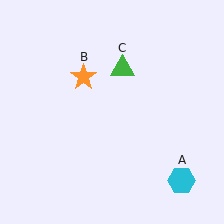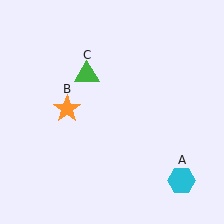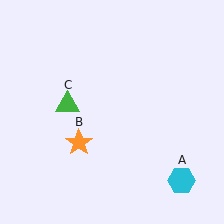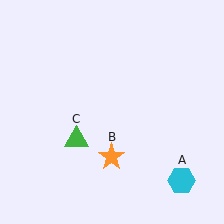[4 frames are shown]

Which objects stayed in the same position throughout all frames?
Cyan hexagon (object A) remained stationary.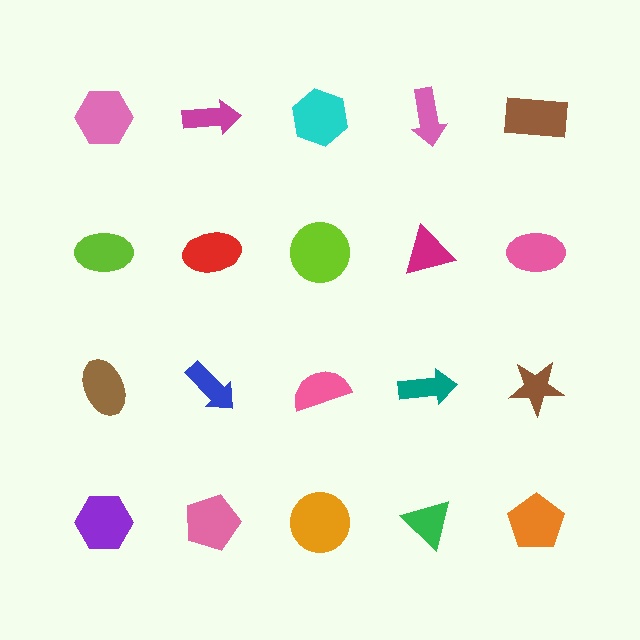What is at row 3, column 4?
A teal arrow.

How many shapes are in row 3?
5 shapes.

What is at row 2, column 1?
A lime ellipse.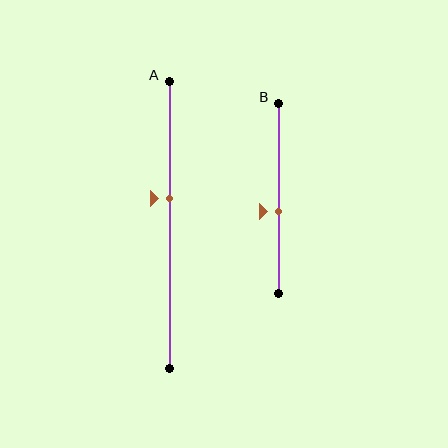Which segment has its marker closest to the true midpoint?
Segment B has its marker closest to the true midpoint.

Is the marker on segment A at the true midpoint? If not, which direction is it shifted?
No, the marker on segment A is shifted upward by about 9% of the segment length.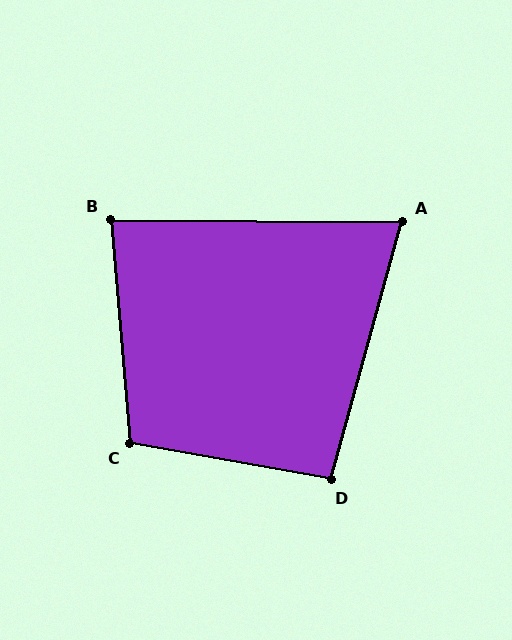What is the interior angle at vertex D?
Approximately 95 degrees (obtuse).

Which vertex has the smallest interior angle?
A, at approximately 75 degrees.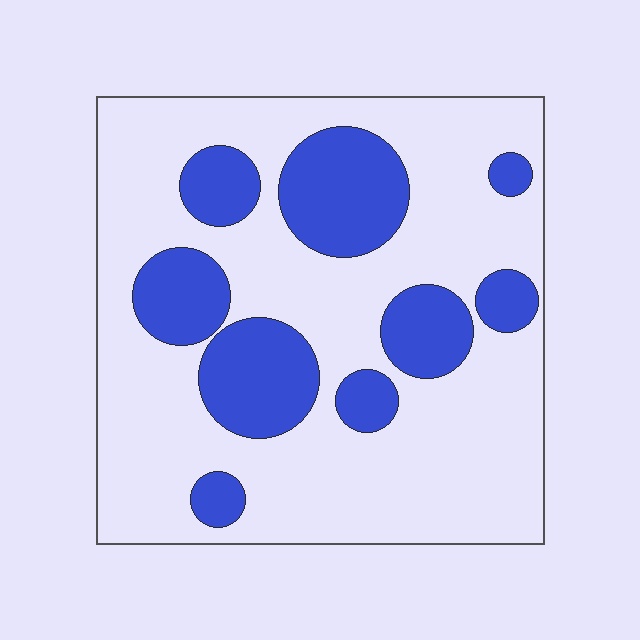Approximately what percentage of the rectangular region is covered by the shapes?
Approximately 30%.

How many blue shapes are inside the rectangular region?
9.